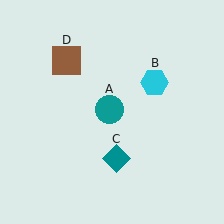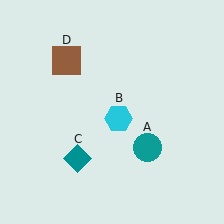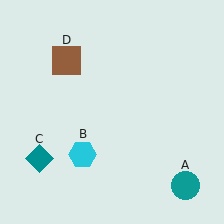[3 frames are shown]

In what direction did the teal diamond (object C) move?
The teal diamond (object C) moved left.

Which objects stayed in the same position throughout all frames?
Brown square (object D) remained stationary.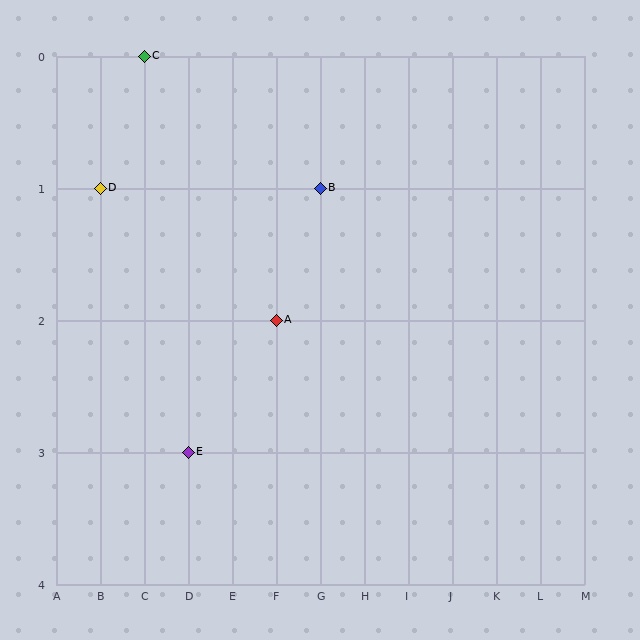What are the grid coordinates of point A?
Point A is at grid coordinates (F, 2).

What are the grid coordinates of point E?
Point E is at grid coordinates (D, 3).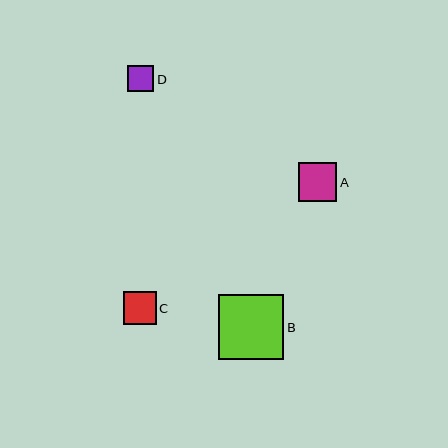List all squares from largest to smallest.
From largest to smallest: B, A, C, D.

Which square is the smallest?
Square D is the smallest with a size of approximately 26 pixels.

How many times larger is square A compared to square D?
Square A is approximately 1.5 times the size of square D.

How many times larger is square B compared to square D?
Square B is approximately 2.5 times the size of square D.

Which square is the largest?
Square B is the largest with a size of approximately 65 pixels.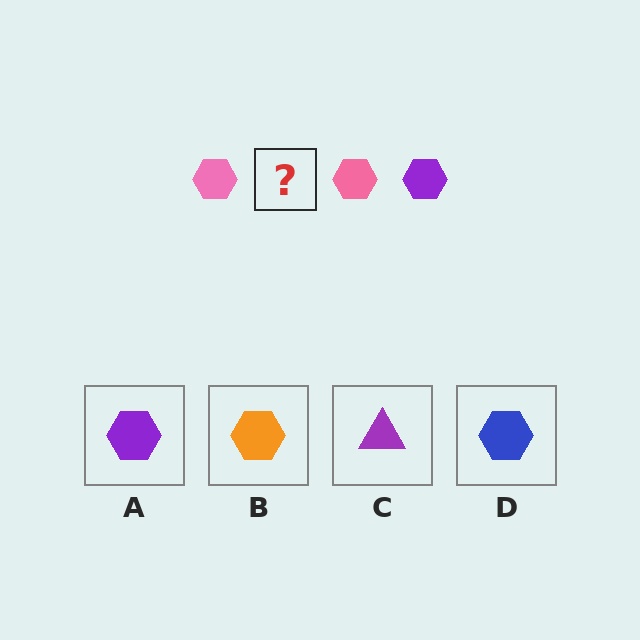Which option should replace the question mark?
Option A.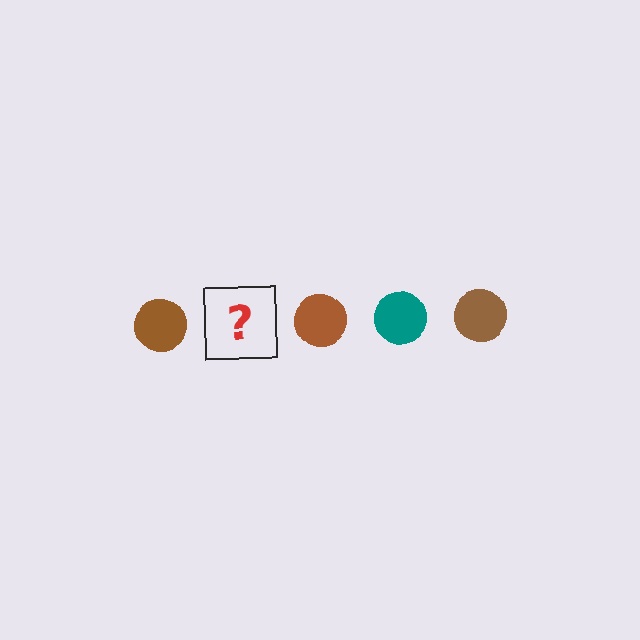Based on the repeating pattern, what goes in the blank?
The blank should be a teal circle.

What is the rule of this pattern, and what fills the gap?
The rule is that the pattern cycles through brown, teal circles. The gap should be filled with a teal circle.